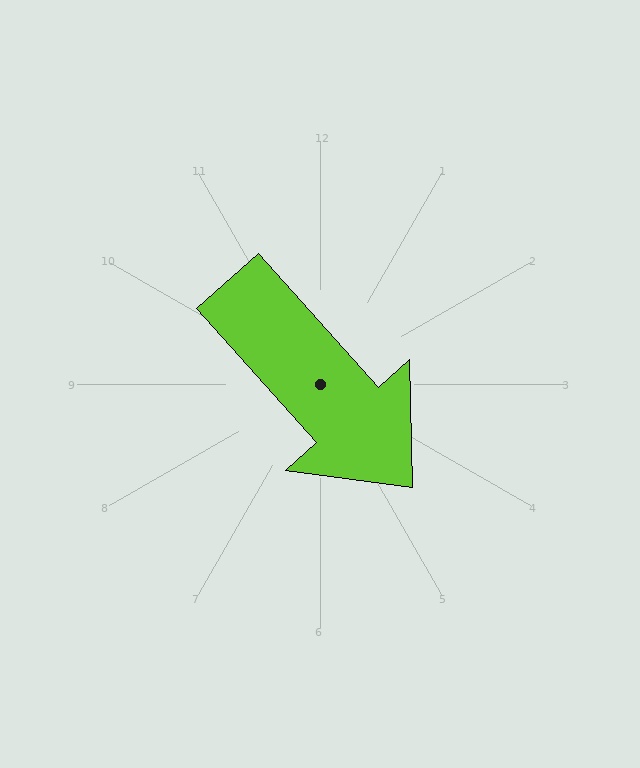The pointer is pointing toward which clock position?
Roughly 5 o'clock.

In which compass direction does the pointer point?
Southeast.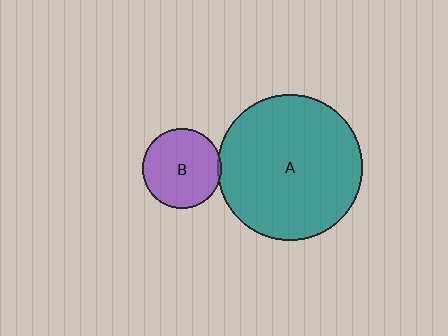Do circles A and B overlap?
Yes.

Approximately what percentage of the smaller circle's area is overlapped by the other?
Approximately 5%.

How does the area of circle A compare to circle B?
Approximately 3.3 times.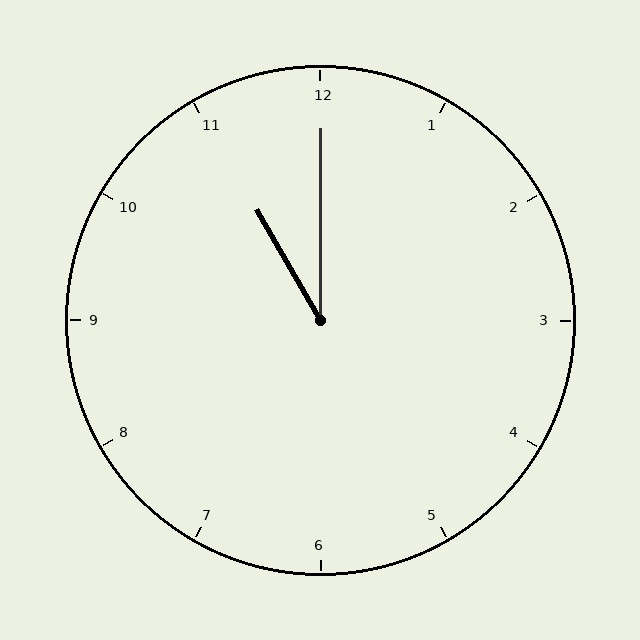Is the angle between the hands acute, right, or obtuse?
It is acute.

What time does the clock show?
11:00.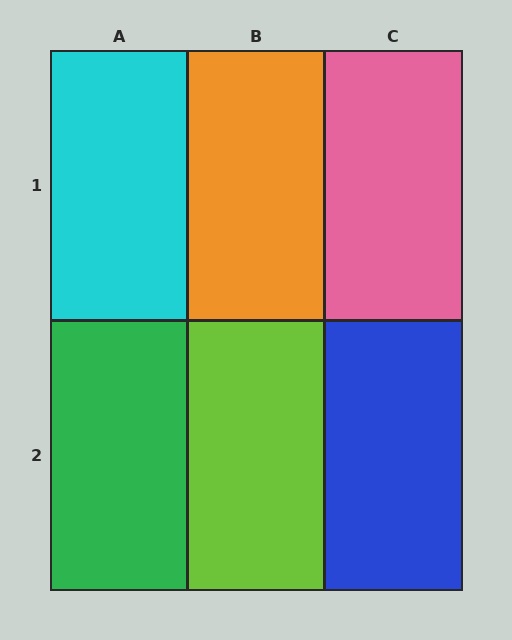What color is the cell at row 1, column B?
Orange.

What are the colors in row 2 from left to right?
Green, lime, blue.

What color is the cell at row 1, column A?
Cyan.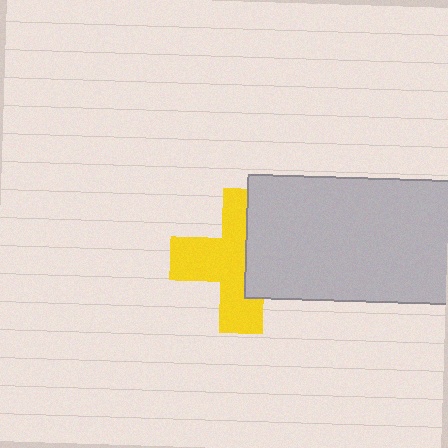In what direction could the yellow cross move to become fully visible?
The yellow cross could move left. That would shift it out from behind the light gray rectangle entirely.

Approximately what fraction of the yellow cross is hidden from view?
Roughly 41% of the yellow cross is hidden behind the light gray rectangle.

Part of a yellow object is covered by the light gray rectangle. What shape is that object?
It is a cross.